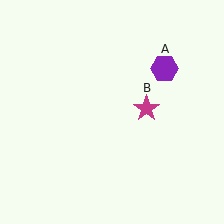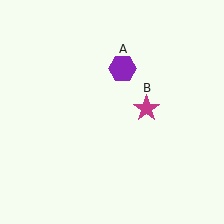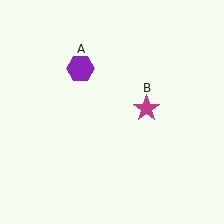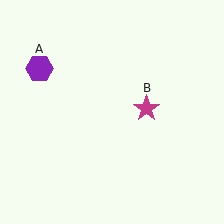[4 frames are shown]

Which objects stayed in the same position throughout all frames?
Magenta star (object B) remained stationary.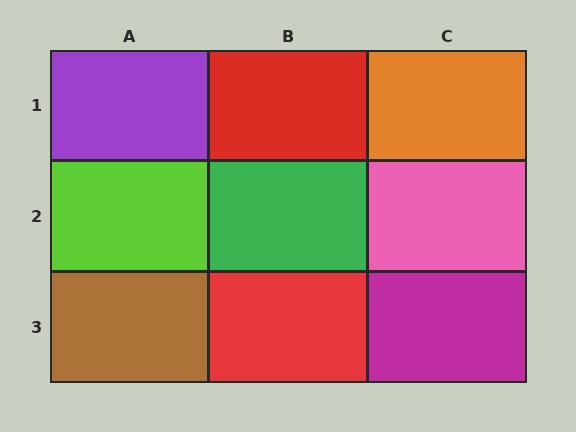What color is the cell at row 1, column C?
Orange.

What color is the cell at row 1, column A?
Purple.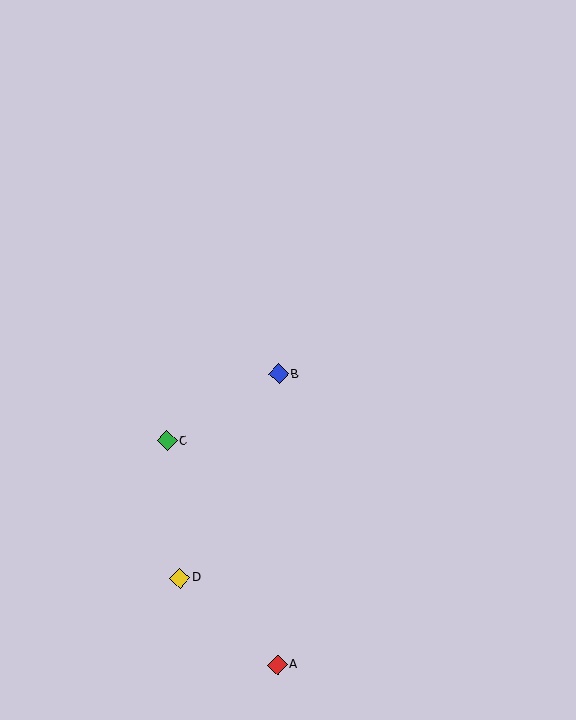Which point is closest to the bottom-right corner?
Point A is closest to the bottom-right corner.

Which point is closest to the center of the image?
Point B at (279, 374) is closest to the center.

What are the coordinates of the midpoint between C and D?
The midpoint between C and D is at (173, 510).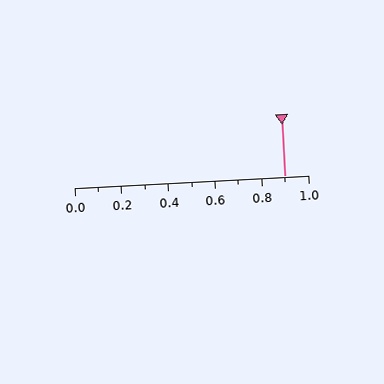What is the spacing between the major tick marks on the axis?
The major ticks are spaced 0.2 apart.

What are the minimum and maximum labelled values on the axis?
The axis runs from 0.0 to 1.0.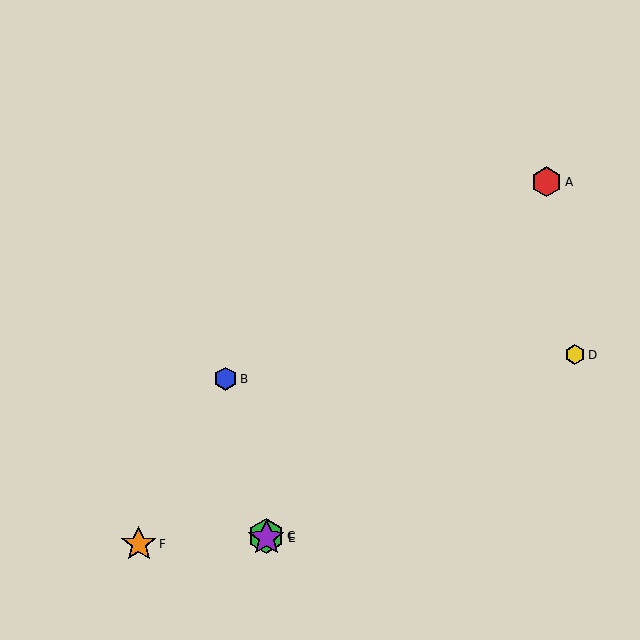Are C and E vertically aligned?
Yes, both are at x≈266.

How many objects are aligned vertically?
2 objects (C, E) are aligned vertically.